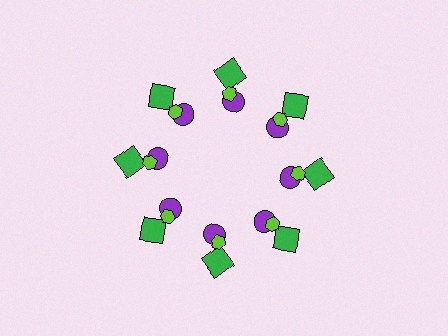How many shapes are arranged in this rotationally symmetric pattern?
There are 24 shapes, arranged in 8 groups of 3.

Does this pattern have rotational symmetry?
Yes, this pattern has 8-fold rotational symmetry. It looks the same after rotating 45 degrees around the center.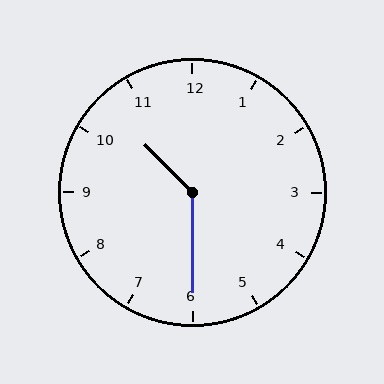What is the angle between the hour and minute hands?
Approximately 135 degrees.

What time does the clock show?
10:30.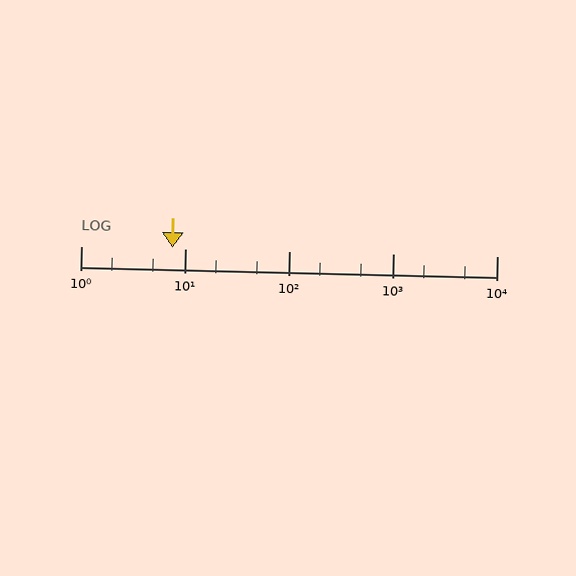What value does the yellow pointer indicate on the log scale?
The pointer indicates approximately 7.6.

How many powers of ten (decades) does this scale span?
The scale spans 4 decades, from 1 to 10000.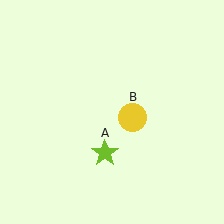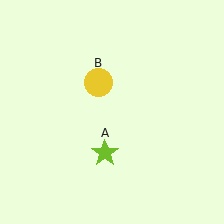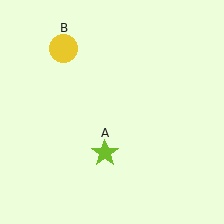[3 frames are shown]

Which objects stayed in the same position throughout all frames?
Lime star (object A) remained stationary.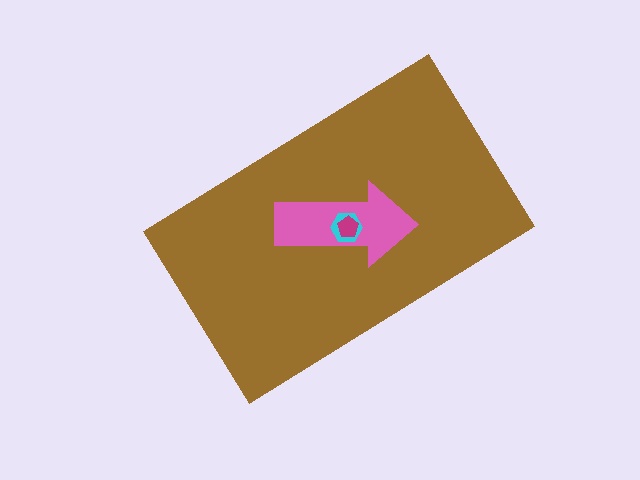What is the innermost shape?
The magenta pentagon.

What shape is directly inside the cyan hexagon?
The magenta pentagon.